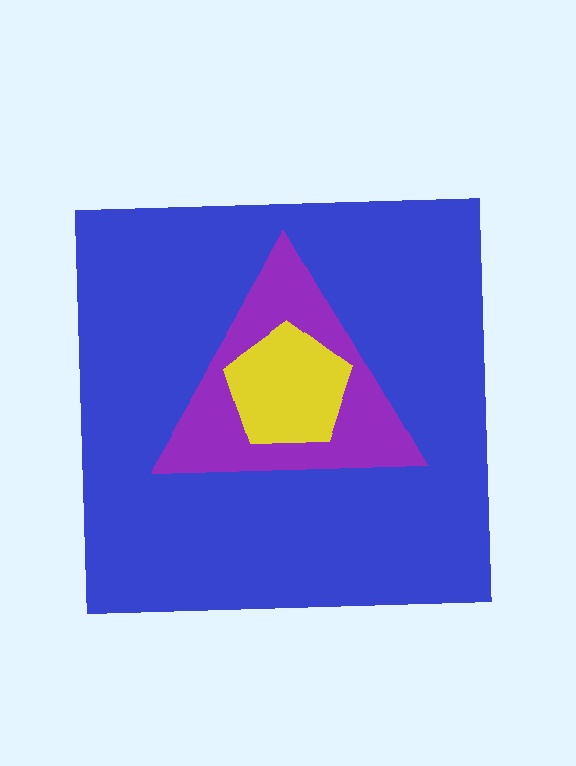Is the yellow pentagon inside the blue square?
Yes.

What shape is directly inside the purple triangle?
The yellow pentagon.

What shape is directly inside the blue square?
The purple triangle.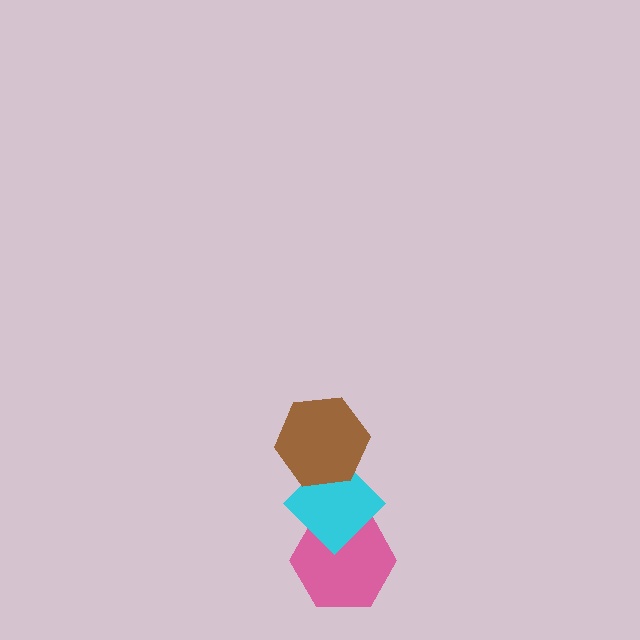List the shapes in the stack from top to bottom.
From top to bottom: the brown hexagon, the cyan diamond, the pink hexagon.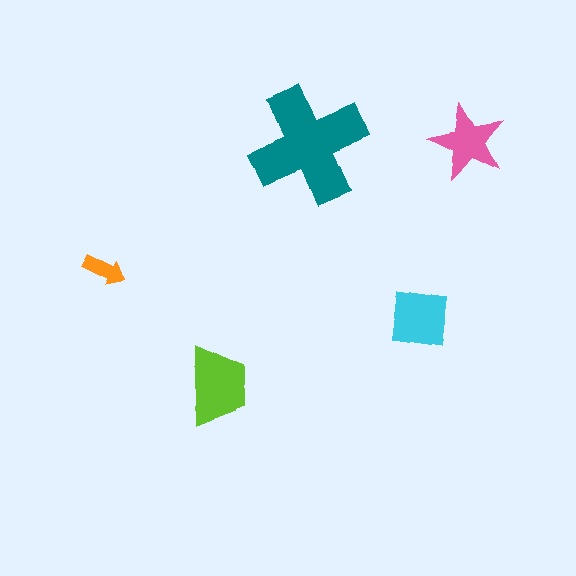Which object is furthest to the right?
The pink star is rightmost.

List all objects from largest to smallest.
The teal cross, the lime trapezoid, the cyan square, the pink star, the orange arrow.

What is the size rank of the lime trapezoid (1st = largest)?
2nd.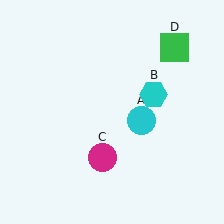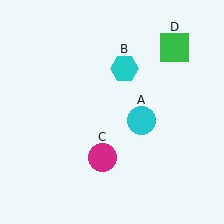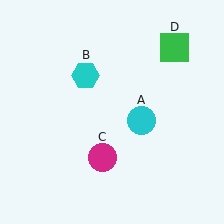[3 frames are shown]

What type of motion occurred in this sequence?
The cyan hexagon (object B) rotated counterclockwise around the center of the scene.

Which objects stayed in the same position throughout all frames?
Cyan circle (object A) and magenta circle (object C) and green square (object D) remained stationary.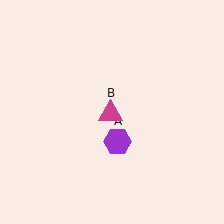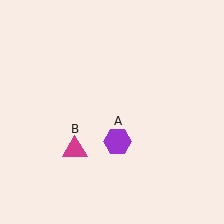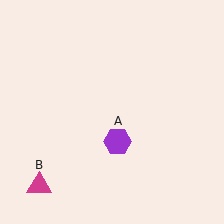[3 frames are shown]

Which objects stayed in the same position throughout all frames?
Purple hexagon (object A) remained stationary.